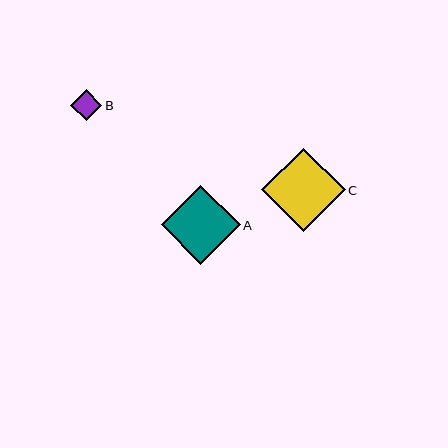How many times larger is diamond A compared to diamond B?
Diamond A is approximately 2.5 times the size of diamond B.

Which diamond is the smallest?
Diamond B is the smallest with a size of approximately 31 pixels.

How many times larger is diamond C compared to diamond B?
Diamond C is approximately 2.7 times the size of diamond B.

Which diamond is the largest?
Diamond C is the largest with a size of approximately 84 pixels.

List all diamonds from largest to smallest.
From largest to smallest: C, A, B.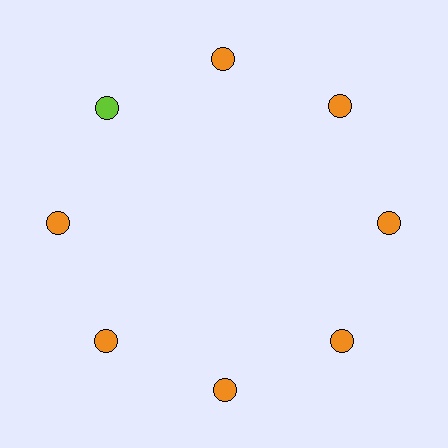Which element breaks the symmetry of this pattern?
The lime circle at roughly the 10 o'clock position breaks the symmetry. All other shapes are orange circles.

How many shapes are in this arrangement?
There are 8 shapes arranged in a ring pattern.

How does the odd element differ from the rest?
It has a different color: lime instead of orange.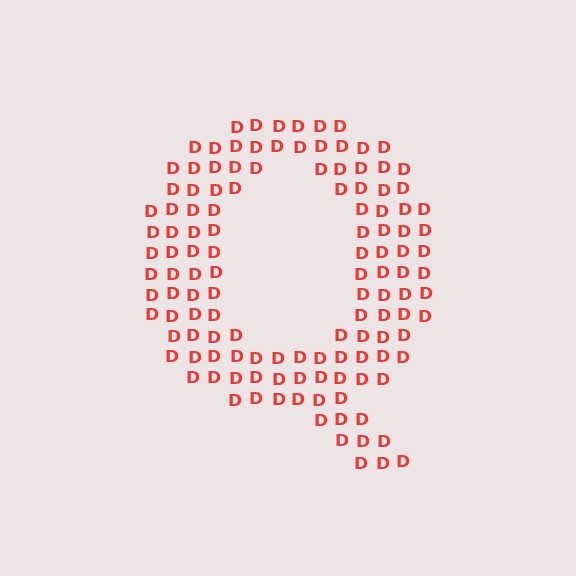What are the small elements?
The small elements are letter D's.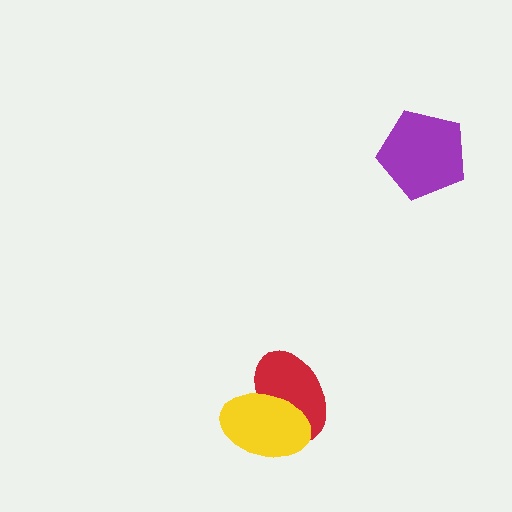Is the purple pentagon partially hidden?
No, no other shape covers it.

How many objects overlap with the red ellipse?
1 object overlaps with the red ellipse.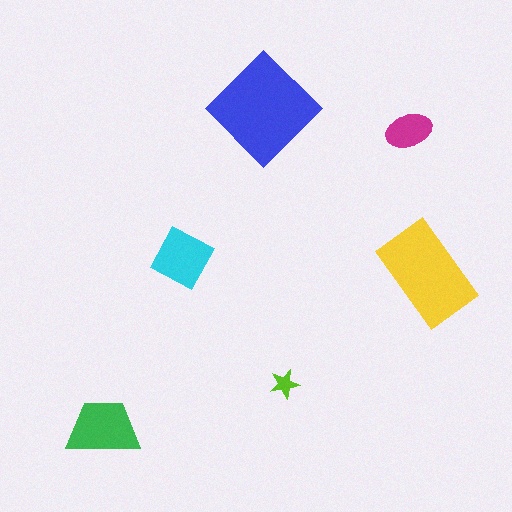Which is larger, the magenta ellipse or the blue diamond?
The blue diamond.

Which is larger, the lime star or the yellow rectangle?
The yellow rectangle.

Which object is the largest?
The blue diamond.